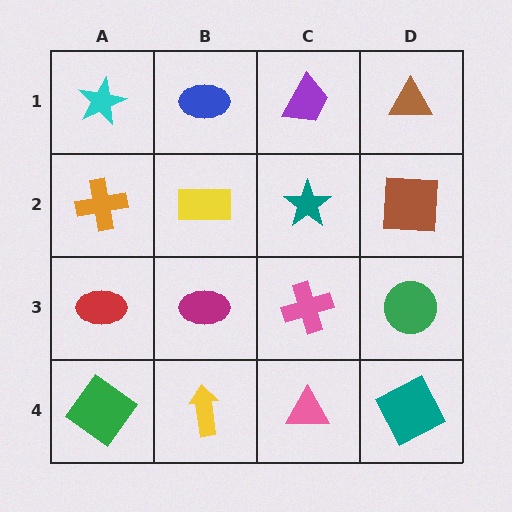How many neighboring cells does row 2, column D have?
3.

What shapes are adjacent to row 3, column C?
A teal star (row 2, column C), a pink triangle (row 4, column C), a magenta ellipse (row 3, column B), a green circle (row 3, column D).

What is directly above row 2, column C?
A purple trapezoid.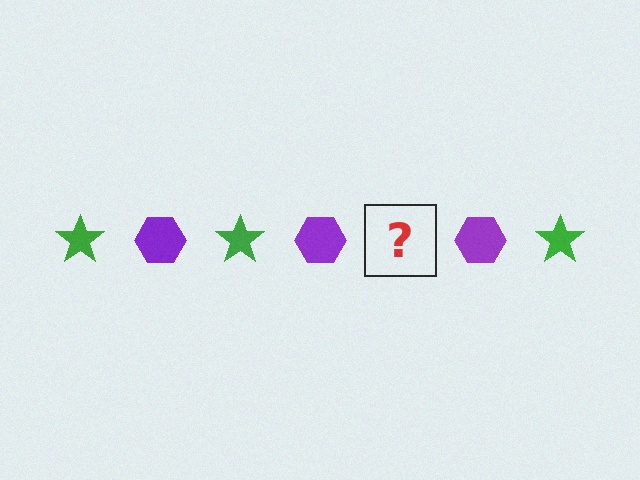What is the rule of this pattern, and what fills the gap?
The rule is that the pattern alternates between green star and purple hexagon. The gap should be filled with a green star.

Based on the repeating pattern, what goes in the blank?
The blank should be a green star.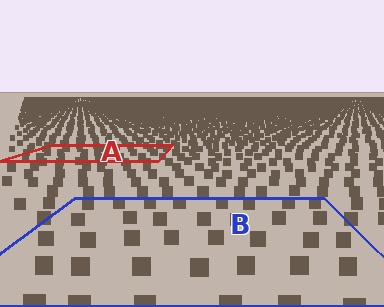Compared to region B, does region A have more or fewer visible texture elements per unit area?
Region A has more texture elements per unit area — they are packed more densely because it is farther away.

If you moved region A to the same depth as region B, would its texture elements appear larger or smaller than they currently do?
They would appear larger. At a closer depth, the same texture elements are projected at a bigger on-screen size.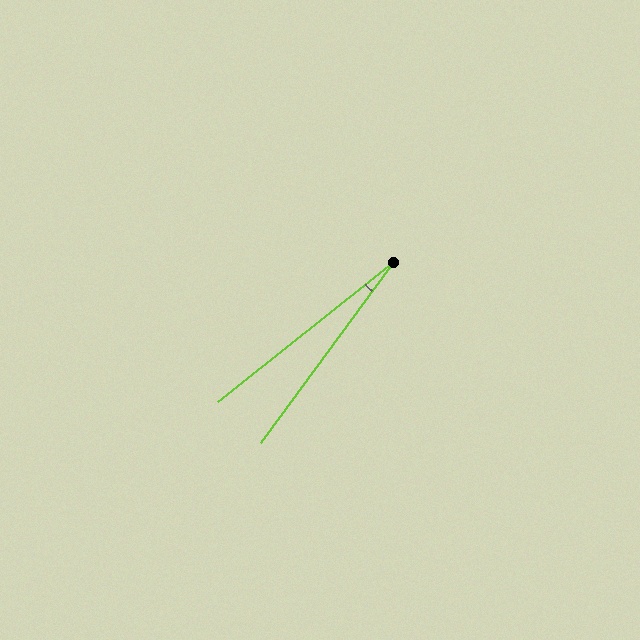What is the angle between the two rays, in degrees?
Approximately 15 degrees.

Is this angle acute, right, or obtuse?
It is acute.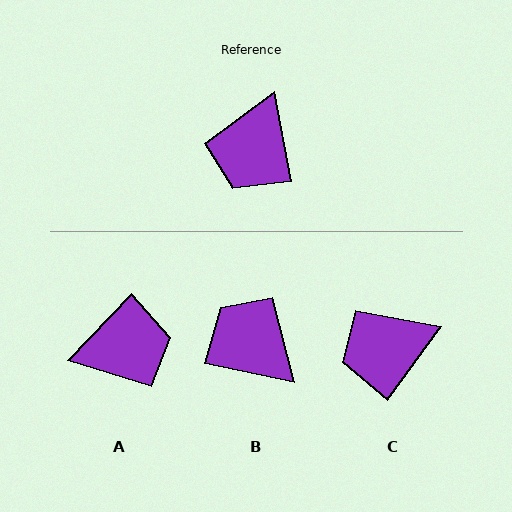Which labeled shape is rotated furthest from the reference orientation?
A, about 126 degrees away.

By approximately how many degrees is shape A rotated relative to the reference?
Approximately 126 degrees counter-clockwise.